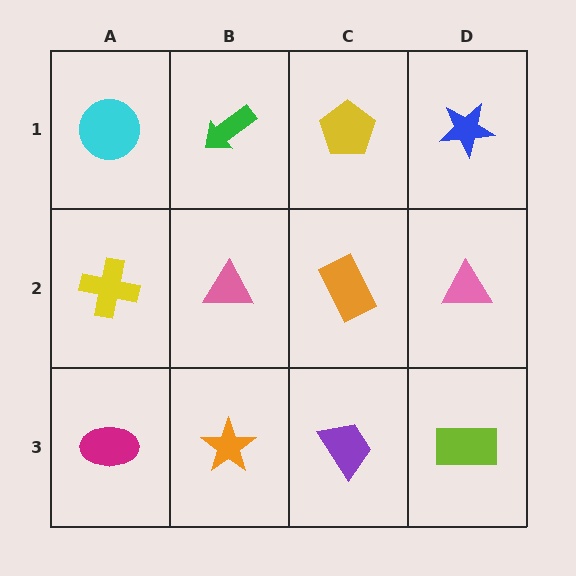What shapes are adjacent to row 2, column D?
A blue star (row 1, column D), a lime rectangle (row 3, column D), an orange rectangle (row 2, column C).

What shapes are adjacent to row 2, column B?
A green arrow (row 1, column B), an orange star (row 3, column B), a yellow cross (row 2, column A), an orange rectangle (row 2, column C).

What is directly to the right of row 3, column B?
A purple trapezoid.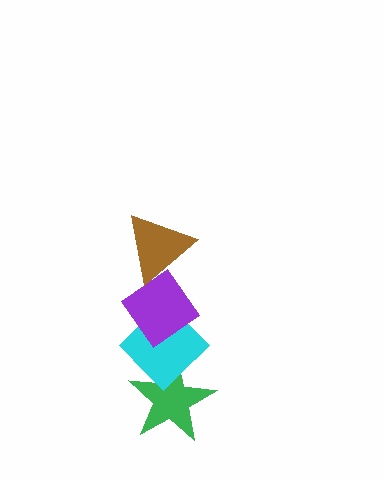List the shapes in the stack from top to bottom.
From top to bottom: the brown triangle, the purple diamond, the cyan diamond, the green star.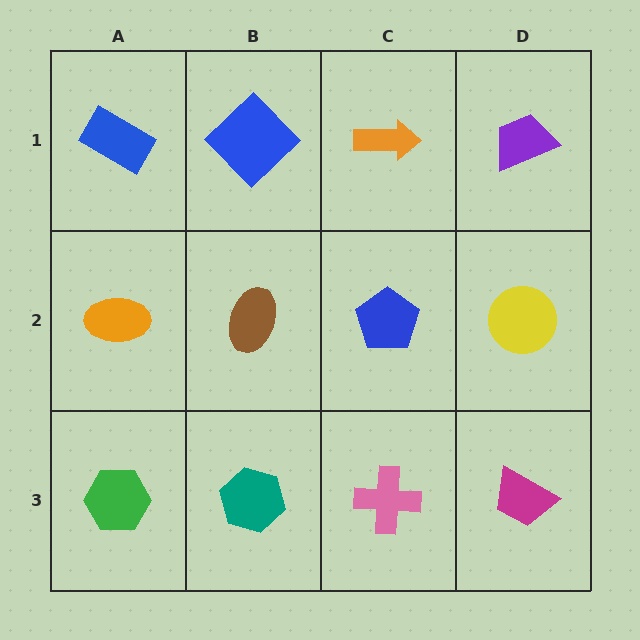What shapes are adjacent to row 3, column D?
A yellow circle (row 2, column D), a pink cross (row 3, column C).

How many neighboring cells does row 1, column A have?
2.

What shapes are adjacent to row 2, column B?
A blue diamond (row 1, column B), a teal hexagon (row 3, column B), an orange ellipse (row 2, column A), a blue pentagon (row 2, column C).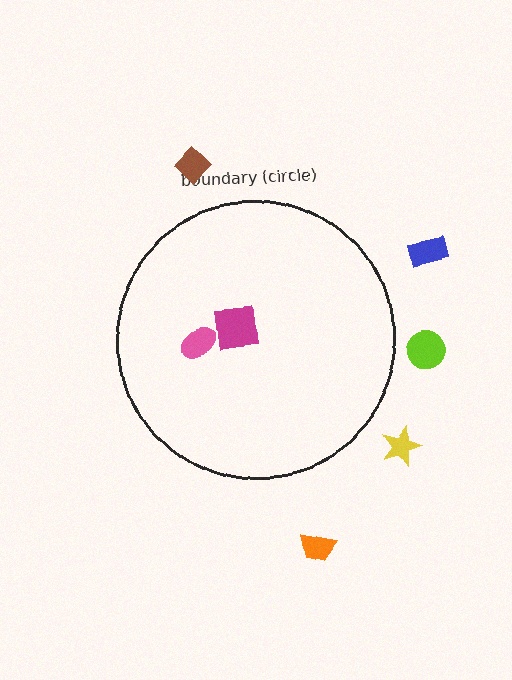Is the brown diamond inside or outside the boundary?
Outside.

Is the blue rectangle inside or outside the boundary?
Outside.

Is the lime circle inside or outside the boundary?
Outside.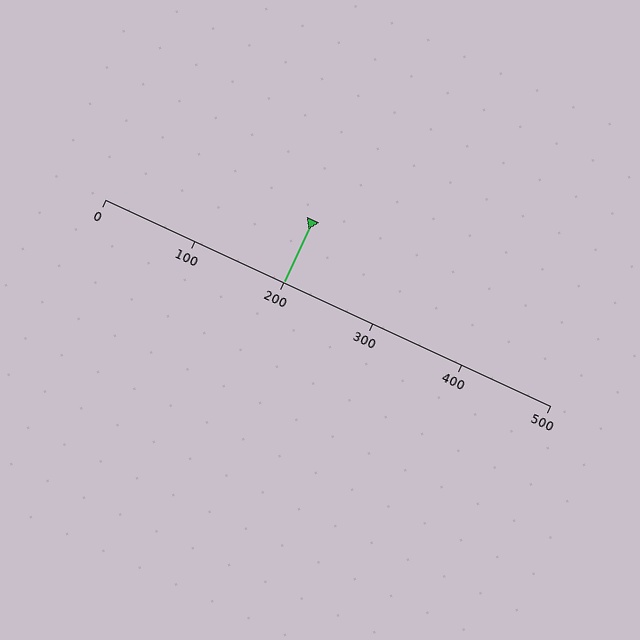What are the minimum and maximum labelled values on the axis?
The axis runs from 0 to 500.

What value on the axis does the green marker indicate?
The marker indicates approximately 200.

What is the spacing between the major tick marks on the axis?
The major ticks are spaced 100 apart.